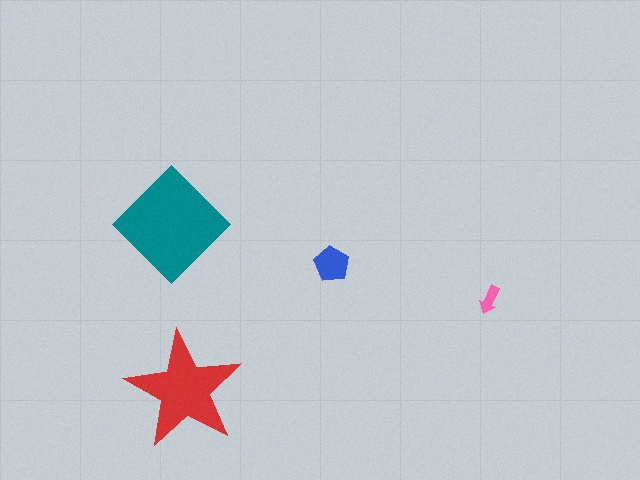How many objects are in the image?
There are 4 objects in the image.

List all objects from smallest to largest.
The pink arrow, the blue pentagon, the red star, the teal diamond.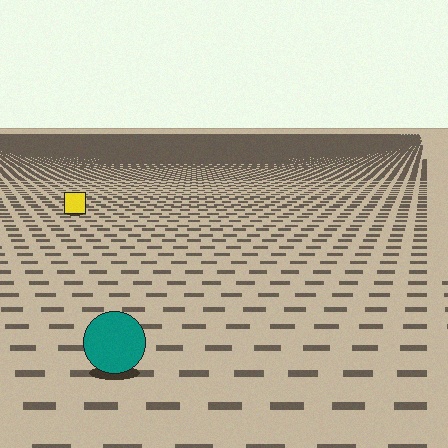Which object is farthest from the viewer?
The yellow square is farthest from the viewer. It appears smaller and the ground texture around it is denser.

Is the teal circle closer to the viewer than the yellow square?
Yes. The teal circle is closer — you can tell from the texture gradient: the ground texture is coarser near it.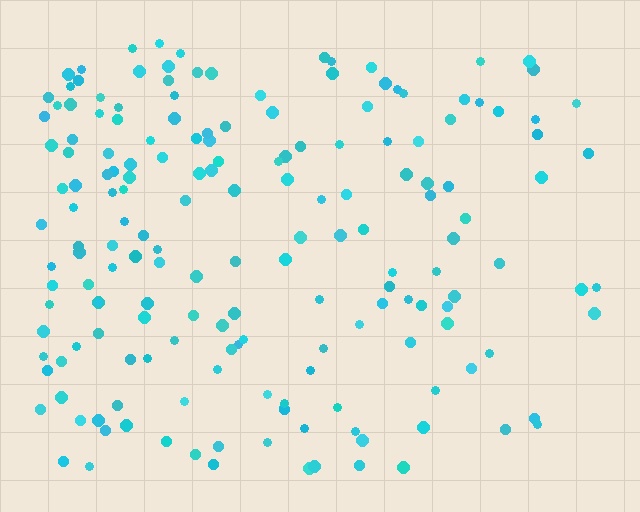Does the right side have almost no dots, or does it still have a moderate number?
Still a moderate number, just noticeably fewer than the left.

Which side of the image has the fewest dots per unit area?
The right.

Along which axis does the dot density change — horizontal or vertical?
Horizontal.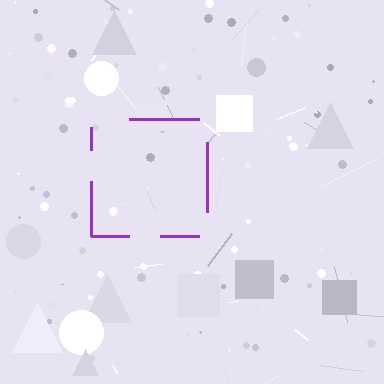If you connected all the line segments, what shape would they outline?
They would outline a square.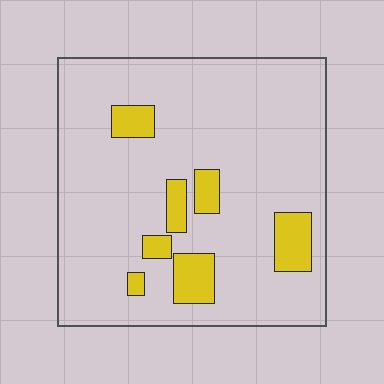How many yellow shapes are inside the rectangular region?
7.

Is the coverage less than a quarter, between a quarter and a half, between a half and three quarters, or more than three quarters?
Less than a quarter.